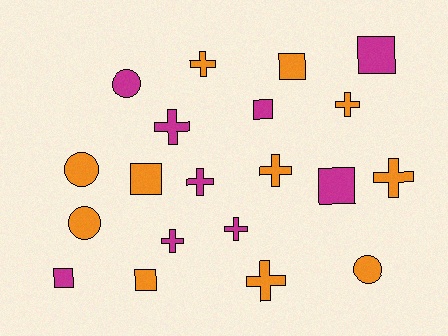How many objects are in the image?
There are 20 objects.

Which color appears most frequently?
Orange, with 11 objects.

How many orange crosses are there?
There are 5 orange crosses.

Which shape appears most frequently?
Cross, with 9 objects.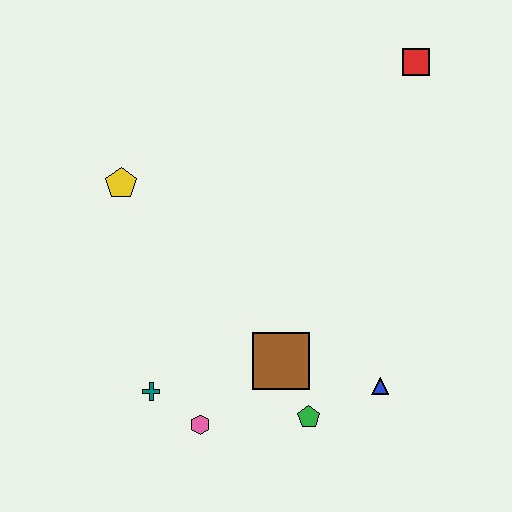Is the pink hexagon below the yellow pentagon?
Yes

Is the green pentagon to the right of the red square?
No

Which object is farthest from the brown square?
The red square is farthest from the brown square.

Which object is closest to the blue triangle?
The green pentagon is closest to the blue triangle.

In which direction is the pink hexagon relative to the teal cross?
The pink hexagon is to the right of the teal cross.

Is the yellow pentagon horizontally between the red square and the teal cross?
No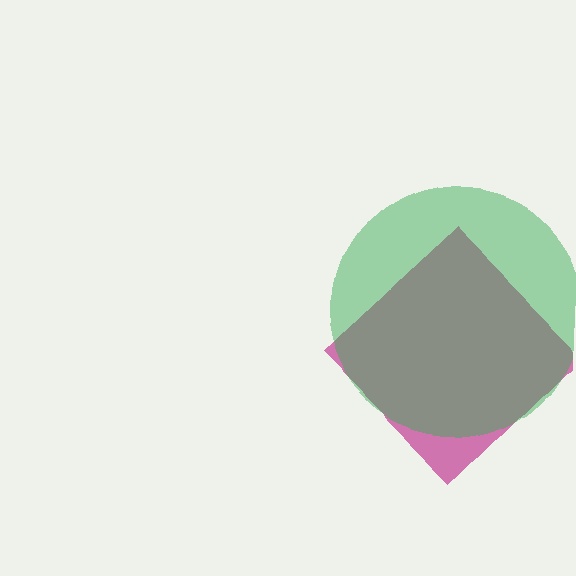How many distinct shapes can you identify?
There are 2 distinct shapes: a magenta diamond, a green circle.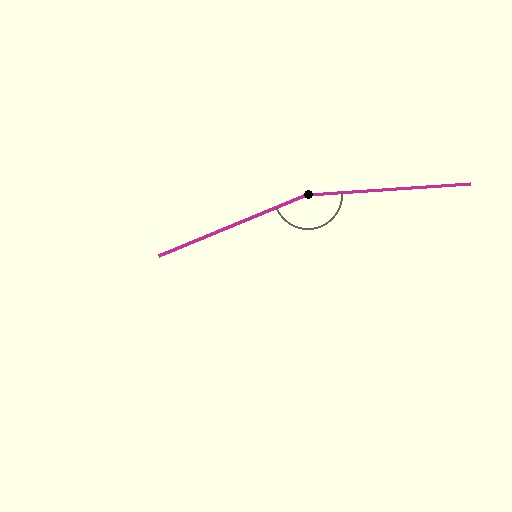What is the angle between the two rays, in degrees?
Approximately 162 degrees.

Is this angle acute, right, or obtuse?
It is obtuse.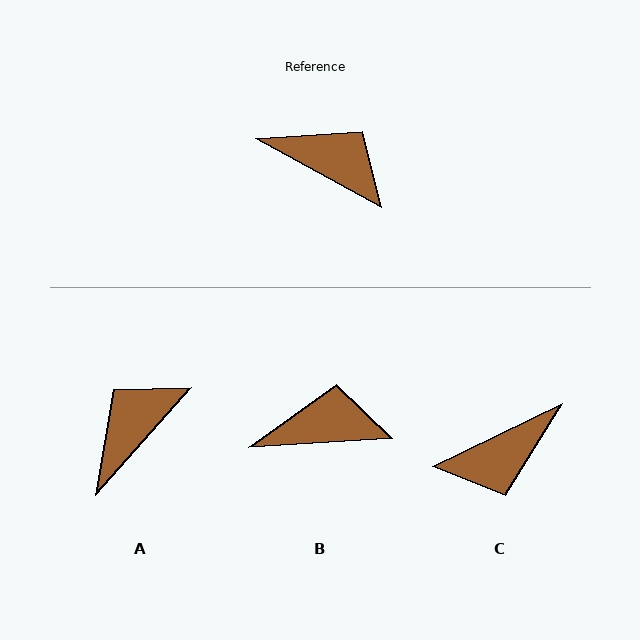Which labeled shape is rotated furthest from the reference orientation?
C, about 125 degrees away.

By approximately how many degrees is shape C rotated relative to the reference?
Approximately 125 degrees clockwise.